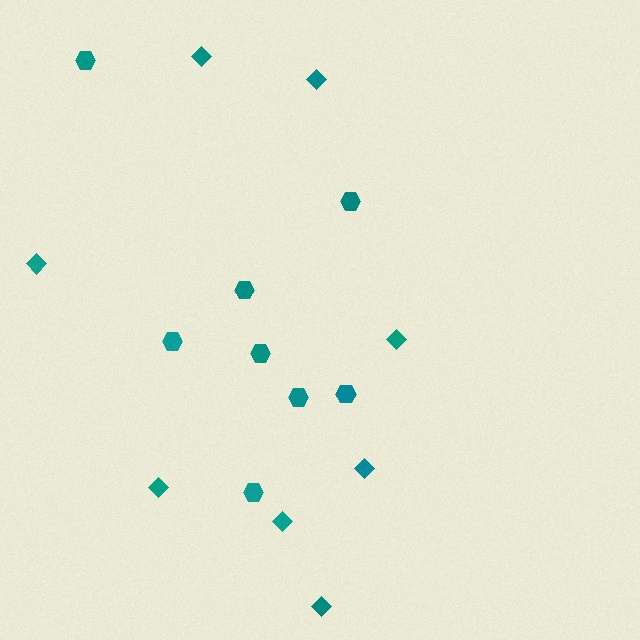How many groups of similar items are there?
There are 2 groups: one group of diamonds (8) and one group of hexagons (8).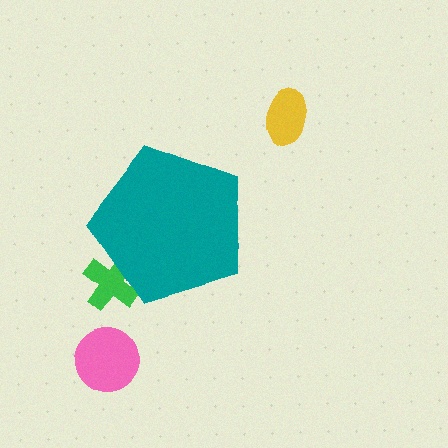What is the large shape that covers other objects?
A teal pentagon.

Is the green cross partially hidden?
Yes, the green cross is partially hidden behind the teal pentagon.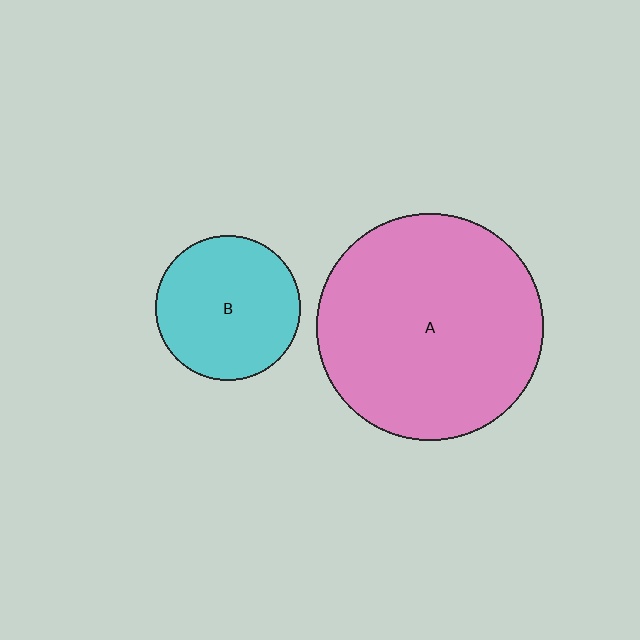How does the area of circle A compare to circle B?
Approximately 2.4 times.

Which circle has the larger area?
Circle A (pink).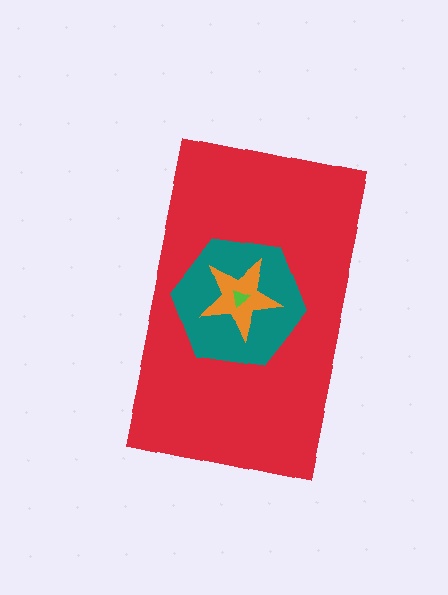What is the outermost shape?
The red rectangle.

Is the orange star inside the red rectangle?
Yes.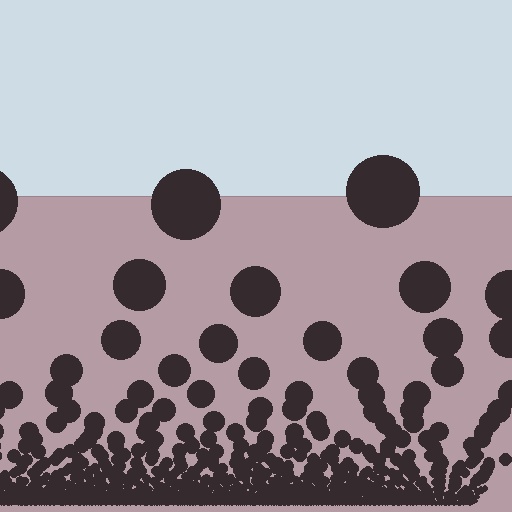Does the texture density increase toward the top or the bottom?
Density increases toward the bottom.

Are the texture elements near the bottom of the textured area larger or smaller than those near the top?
Smaller. The gradient is inverted — elements near the bottom are smaller and denser.